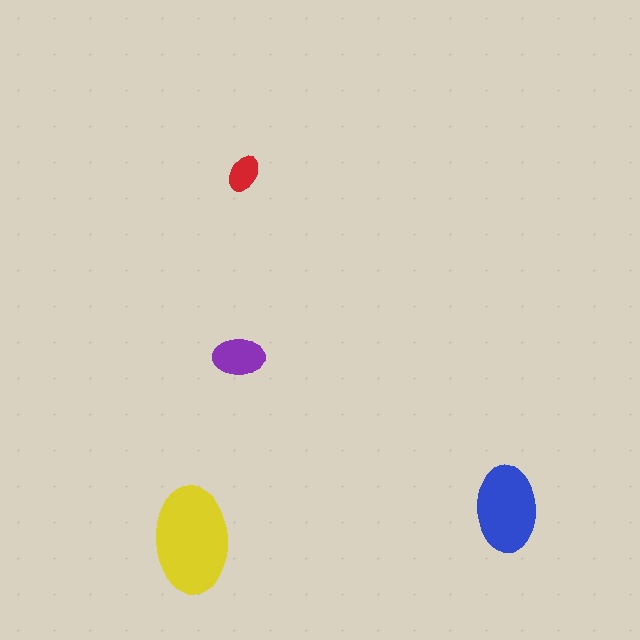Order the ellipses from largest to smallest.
the yellow one, the blue one, the purple one, the red one.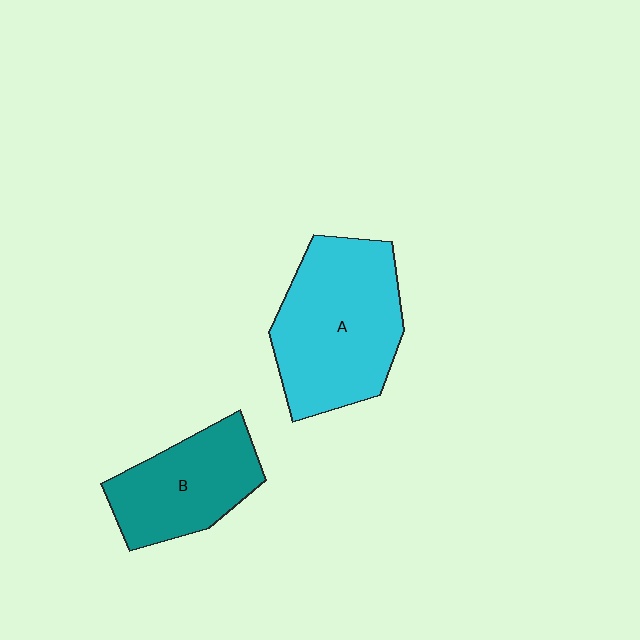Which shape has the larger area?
Shape A (cyan).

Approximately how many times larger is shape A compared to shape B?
Approximately 1.5 times.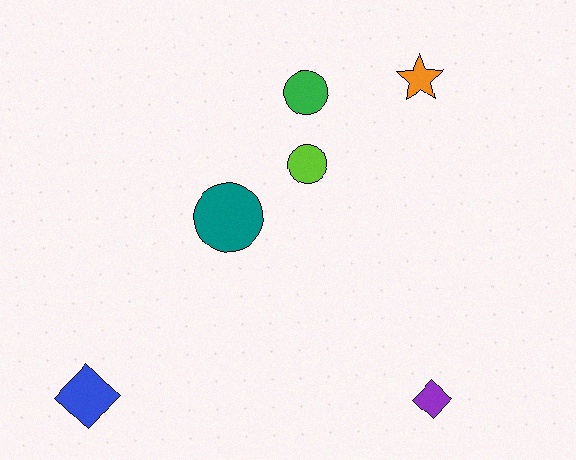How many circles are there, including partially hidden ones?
There are 3 circles.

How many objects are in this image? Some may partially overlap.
There are 6 objects.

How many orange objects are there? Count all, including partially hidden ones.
There is 1 orange object.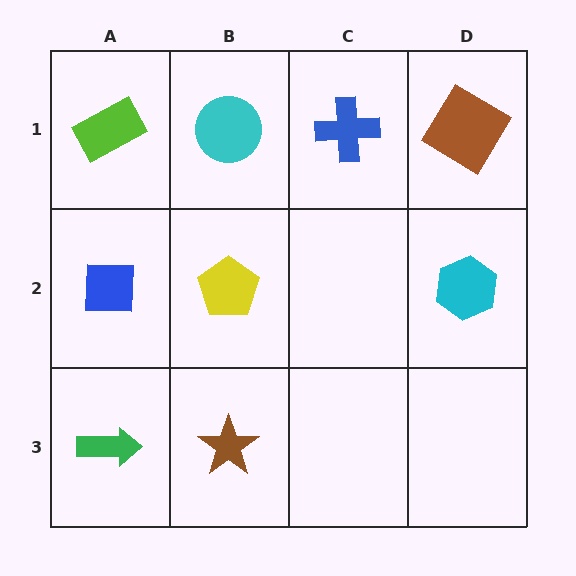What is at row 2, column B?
A yellow pentagon.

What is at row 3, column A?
A green arrow.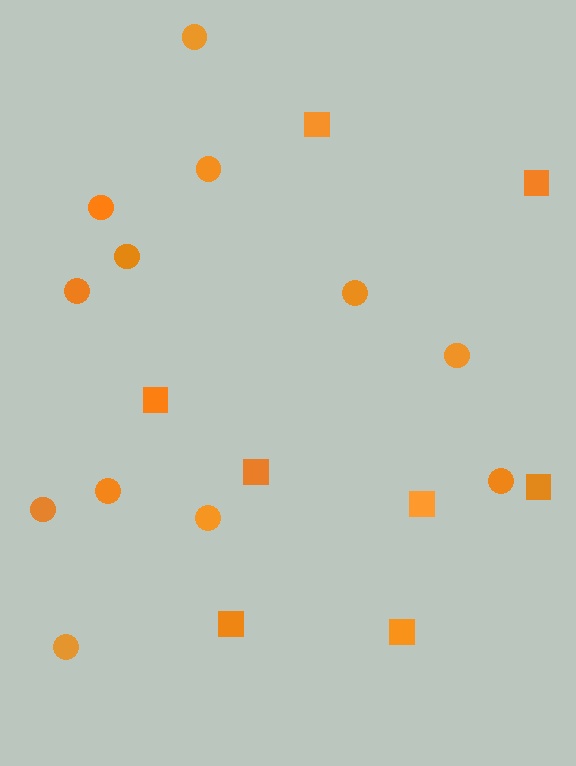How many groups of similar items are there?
There are 2 groups: one group of circles (12) and one group of squares (8).